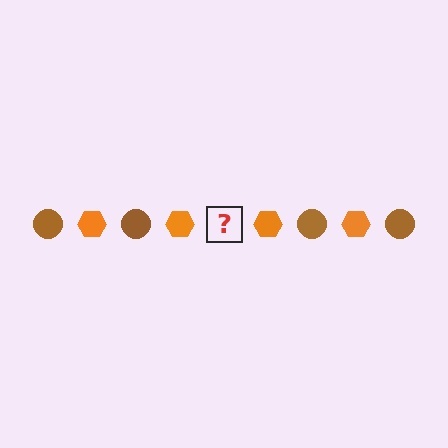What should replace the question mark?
The question mark should be replaced with a brown circle.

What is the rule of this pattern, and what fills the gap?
The rule is that the pattern alternates between brown circle and orange hexagon. The gap should be filled with a brown circle.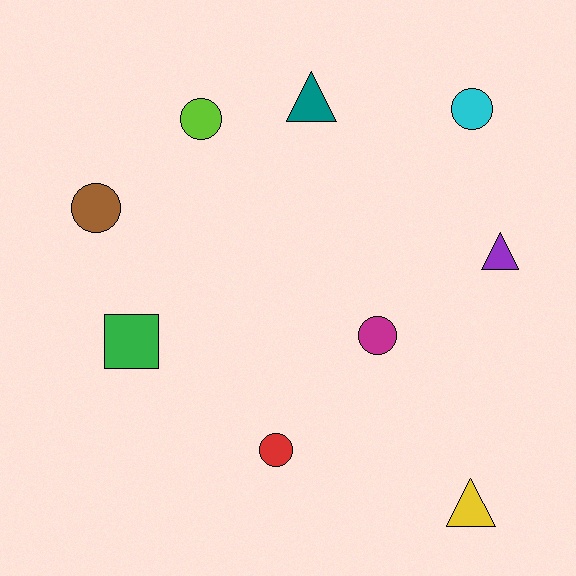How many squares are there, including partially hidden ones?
There is 1 square.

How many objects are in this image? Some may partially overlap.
There are 9 objects.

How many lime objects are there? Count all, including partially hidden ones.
There is 1 lime object.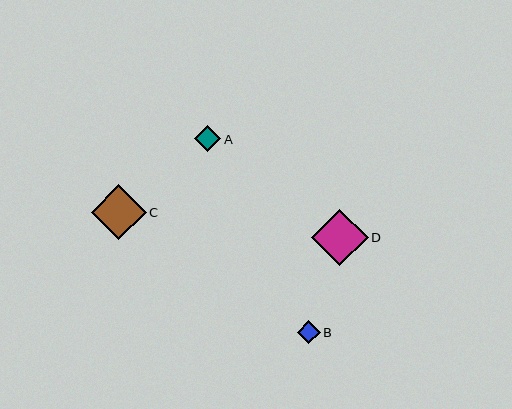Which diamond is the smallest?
Diamond B is the smallest with a size of approximately 23 pixels.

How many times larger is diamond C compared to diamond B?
Diamond C is approximately 2.4 times the size of diamond B.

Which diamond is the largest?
Diamond D is the largest with a size of approximately 57 pixels.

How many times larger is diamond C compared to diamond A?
Diamond C is approximately 2.1 times the size of diamond A.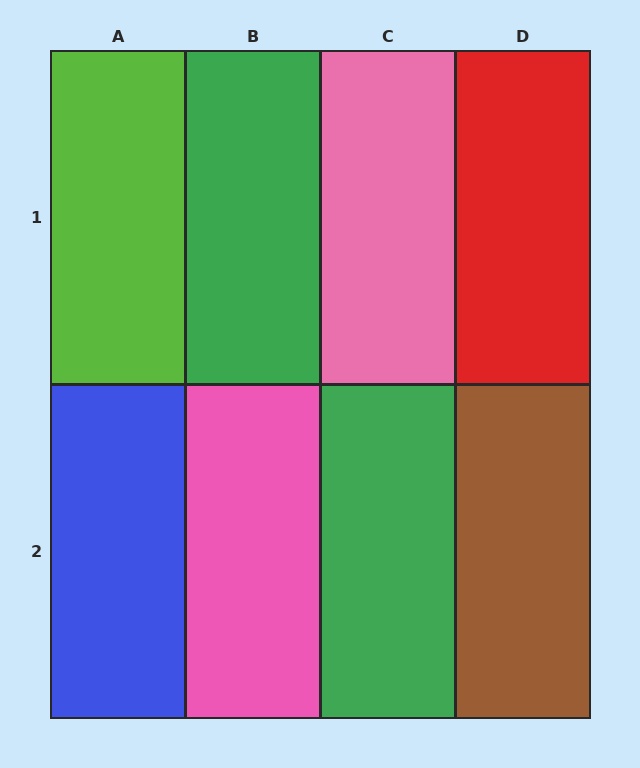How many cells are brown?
1 cell is brown.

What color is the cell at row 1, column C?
Pink.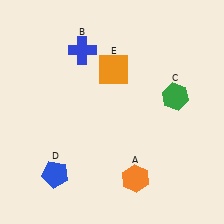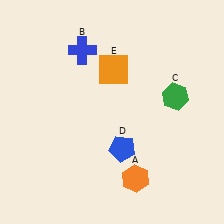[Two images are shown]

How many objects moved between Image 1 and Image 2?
1 object moved between the two images.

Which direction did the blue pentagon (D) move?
The blue pentagon (D) moved right.